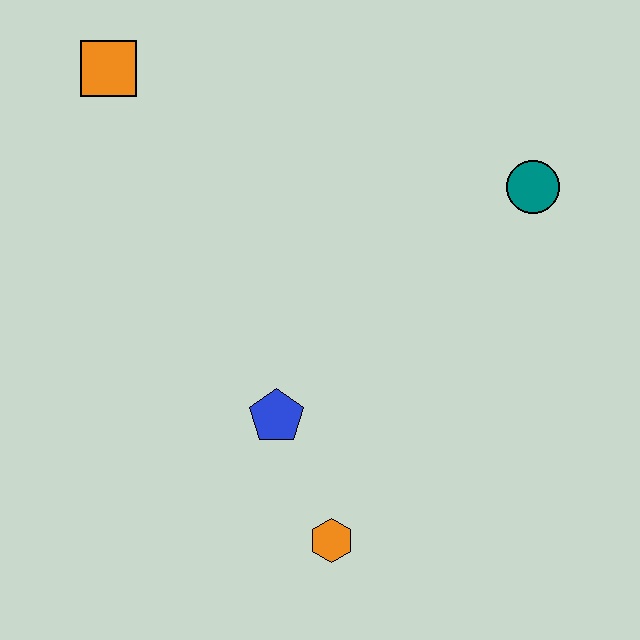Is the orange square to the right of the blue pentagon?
No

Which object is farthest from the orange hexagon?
The orange square is farthest from the orange hexagon.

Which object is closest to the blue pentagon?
The orange hexagon is closest to the blue pentagon.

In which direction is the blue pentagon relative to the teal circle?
The blue pentagon is to the left of the teal circle.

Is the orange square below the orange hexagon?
No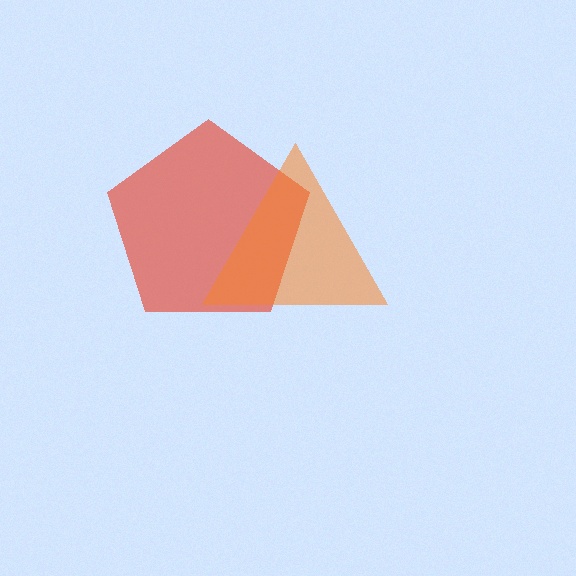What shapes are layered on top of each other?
The layered shapes are: a red pentagon, an orange triangle.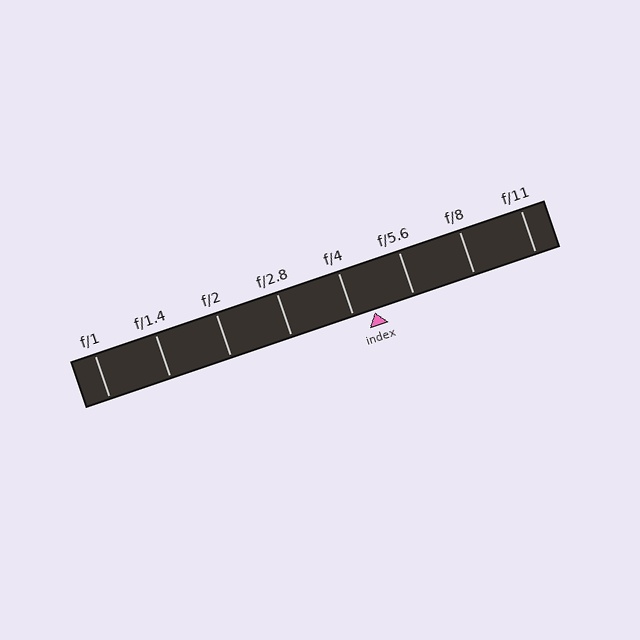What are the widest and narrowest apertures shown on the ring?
The widest aperture shown is f/1 and the narrowest is f/11.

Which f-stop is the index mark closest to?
The index mark is closest to f/4.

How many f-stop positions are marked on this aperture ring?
There are 8 f-stop positions marked.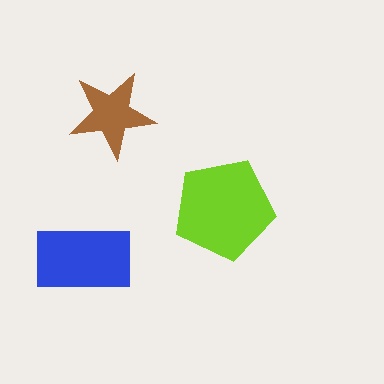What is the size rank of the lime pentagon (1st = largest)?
1st.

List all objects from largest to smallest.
The lime pentagon, the blue rectangle, the brown star.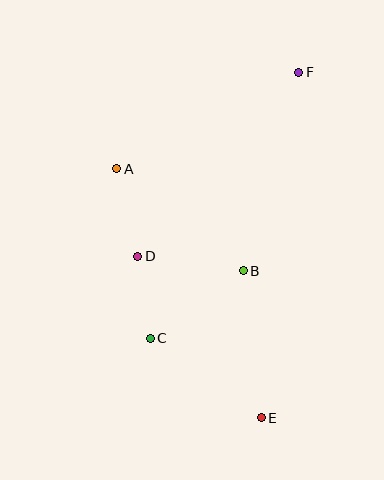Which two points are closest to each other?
Points C and D are closest to each other.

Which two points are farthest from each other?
Points E and F are farthest from each other.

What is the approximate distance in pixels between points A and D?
The distance between A and D is approximately 90 pixels.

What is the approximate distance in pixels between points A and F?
The distance between A and F is approximately 206 pixels.